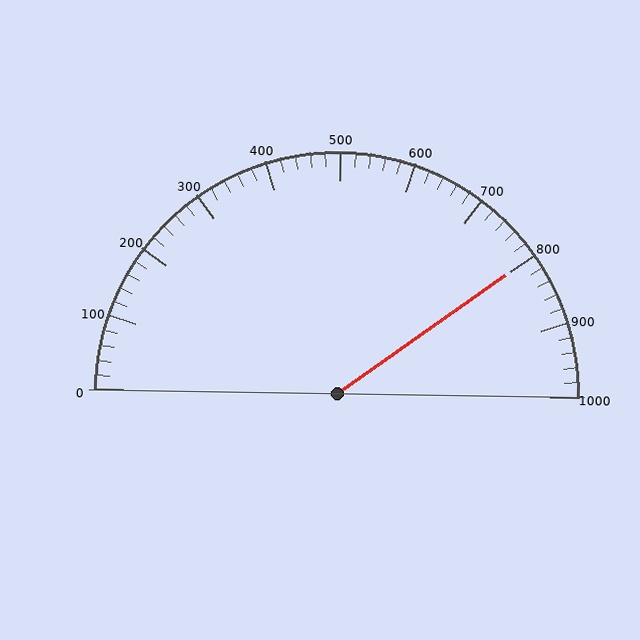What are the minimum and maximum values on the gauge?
The gauge ranges from 0 to 1000.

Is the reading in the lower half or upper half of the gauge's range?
The reading is in the upper half of the range (0 to 1000).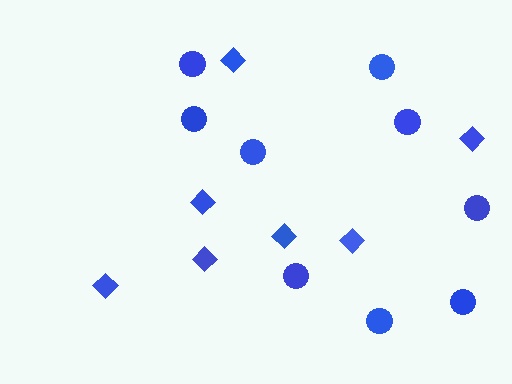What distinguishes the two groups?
There are 2 groups: one group of circles (9) and one group of diamonds (7).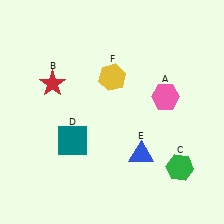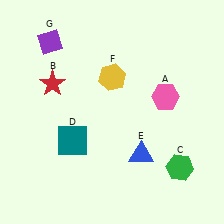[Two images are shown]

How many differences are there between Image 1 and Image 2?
There is 1 difference between the two images.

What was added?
A purple diamond (G) was added in Image 2.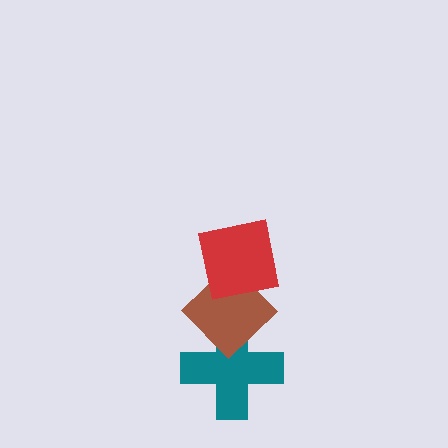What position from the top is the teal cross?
The teal cross is 3rd from the top.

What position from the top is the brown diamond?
The brown diamond is 2nd from the top.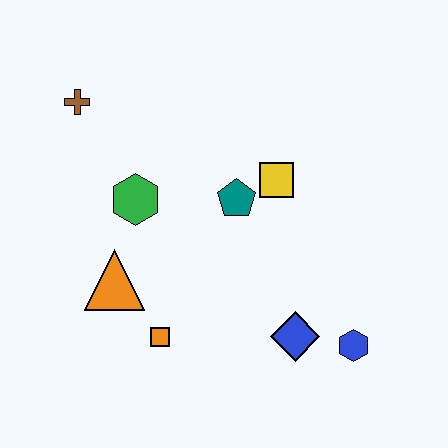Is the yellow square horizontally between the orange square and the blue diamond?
Yes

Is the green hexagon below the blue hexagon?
No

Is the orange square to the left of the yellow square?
Yes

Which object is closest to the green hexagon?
The orange triangle is closest to the green hexagon.